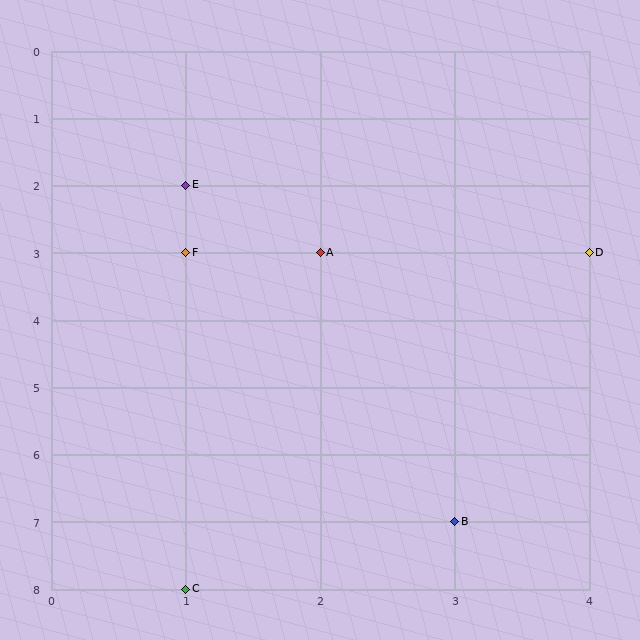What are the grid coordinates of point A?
Point A is at grid coordinates (2, 3).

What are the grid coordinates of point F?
Point F is at grid coordinates (1, 3).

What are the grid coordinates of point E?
Point E is at grid coordinates (1, 2).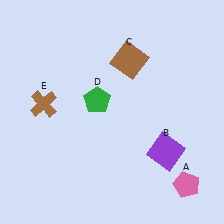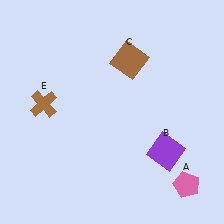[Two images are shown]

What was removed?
The green pentagon (D) was removed in Image 2.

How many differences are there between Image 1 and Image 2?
There is 1 difference between the two images.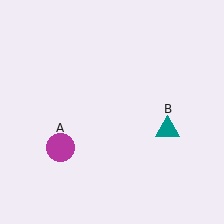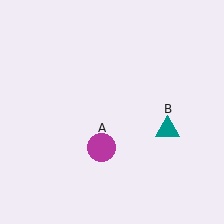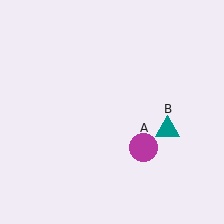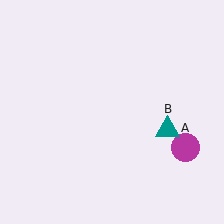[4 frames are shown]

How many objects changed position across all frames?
1 object changed position: magenta circle (object A).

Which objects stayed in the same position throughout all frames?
Teal triangle (object B) remained stationary.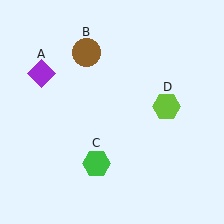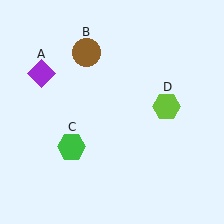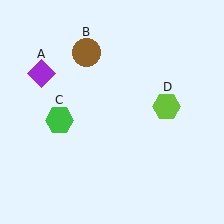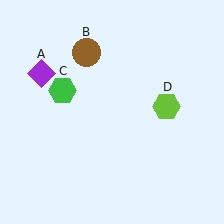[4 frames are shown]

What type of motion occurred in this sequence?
The green hexagon (object C) rotated clockwise around the center of the scene.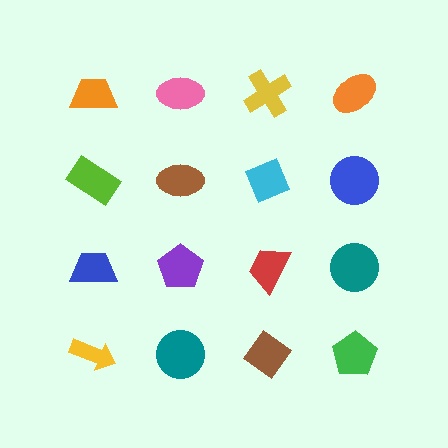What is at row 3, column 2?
A purple pentagon.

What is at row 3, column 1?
A blue trapezoid.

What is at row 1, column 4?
An orange ellipse.